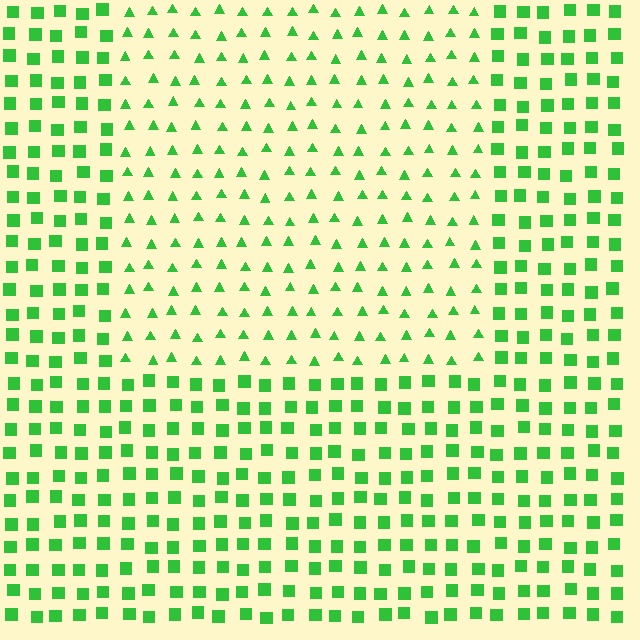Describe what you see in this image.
The image is filled with small green elements arranged in a uniform grid. A rectangle-shaped region contains triangles, while the surrounding area contains squares. The boundary is defined purely by the change in element shape.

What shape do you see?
I see a rectangle.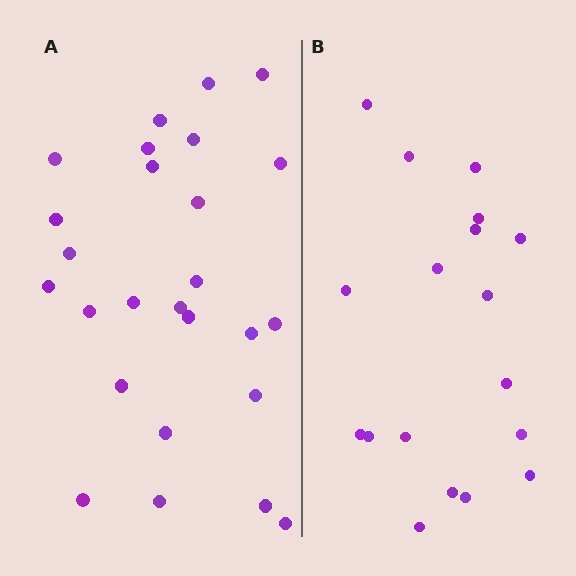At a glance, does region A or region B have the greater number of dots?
Region A (the left region) has more dots.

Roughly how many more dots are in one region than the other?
Region A has roughly 8 or so more dots than region B.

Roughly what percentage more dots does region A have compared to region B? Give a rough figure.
About 45% more.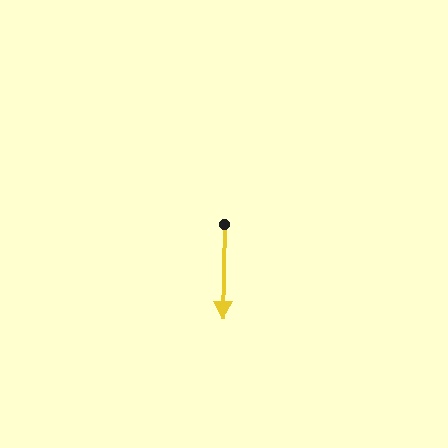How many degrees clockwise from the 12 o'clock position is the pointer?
Approximately 181 degrees.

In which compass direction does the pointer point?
South.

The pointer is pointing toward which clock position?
Roughly 6 o'clock.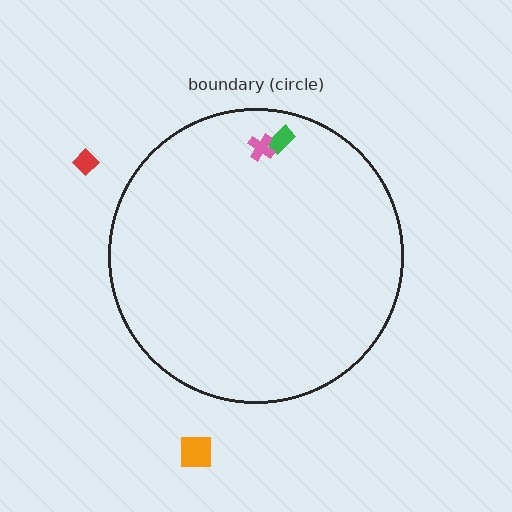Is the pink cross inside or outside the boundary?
Inside.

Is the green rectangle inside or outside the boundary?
Inside.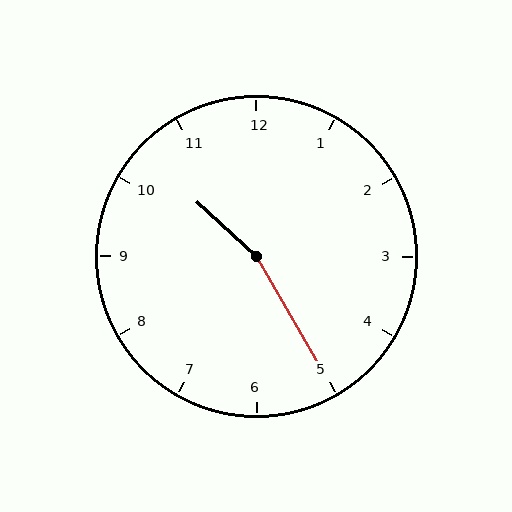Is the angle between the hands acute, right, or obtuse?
It is obtuse.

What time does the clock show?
10:25.